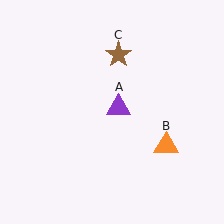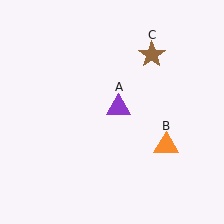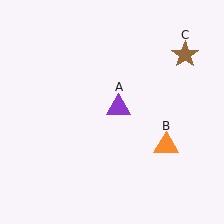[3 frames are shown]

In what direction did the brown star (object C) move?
The brown star (object C) moved right.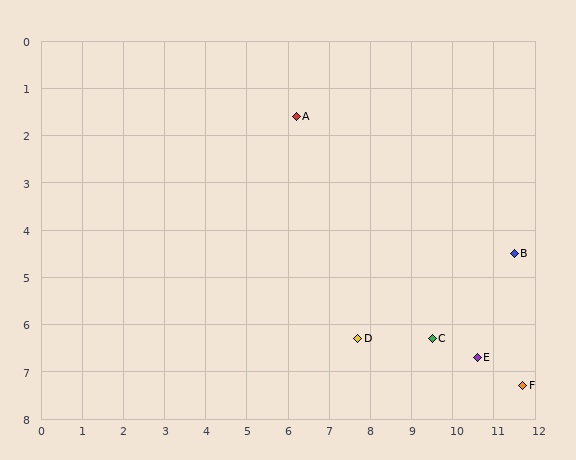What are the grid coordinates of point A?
Point A is at approximately (6.2, 1.6).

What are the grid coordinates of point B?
Point B is at approximately (11.5, 4.5).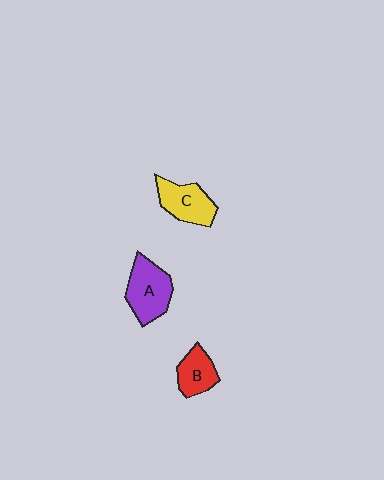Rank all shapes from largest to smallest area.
From largest to smallest: A (purple), C (yellow), B (red).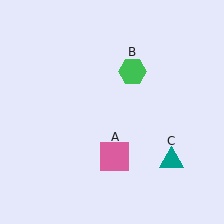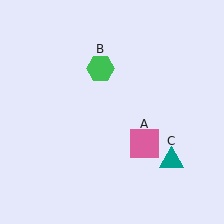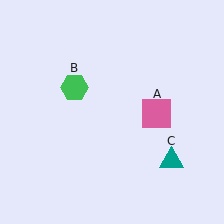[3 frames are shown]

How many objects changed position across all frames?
2 objects changed position: pink square (object A), green hexagon (object B).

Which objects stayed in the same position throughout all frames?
Teal triangle (object C) remained stationary.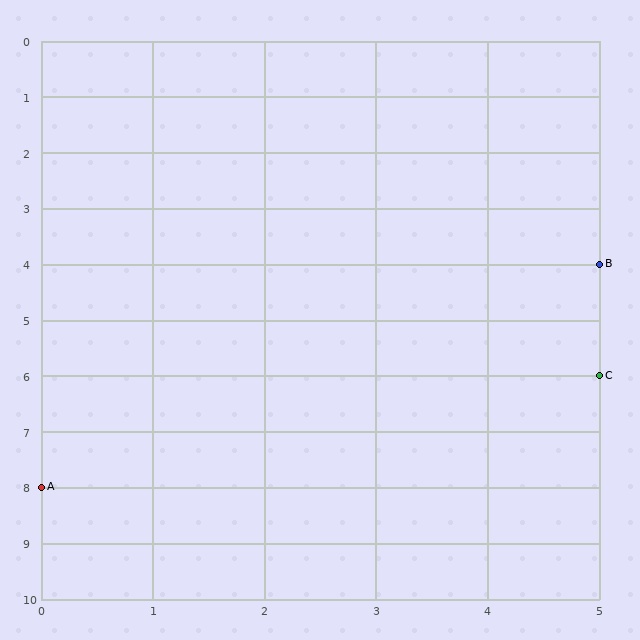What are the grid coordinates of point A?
Point A is at grid coordinates (0, 8).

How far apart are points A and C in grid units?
Points A and C are 5 columns and 2 rows apart (about 5.4 grid units diagonally).